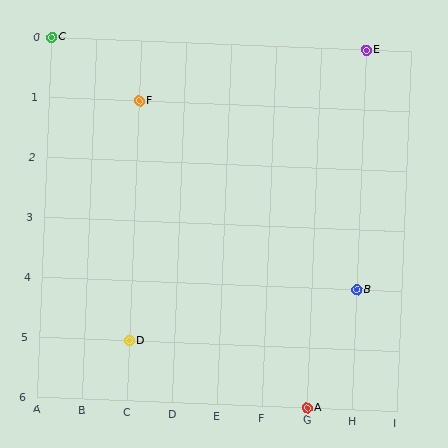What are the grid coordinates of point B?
Point B is at grid coordinates (H, 4).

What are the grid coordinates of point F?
Point F is at grid coordinates (C, 1).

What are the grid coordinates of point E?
Point E is at grid coordinates (H, 0).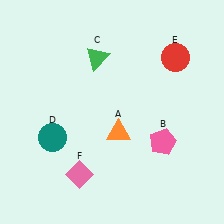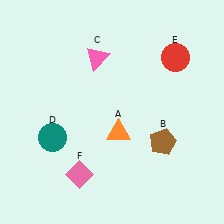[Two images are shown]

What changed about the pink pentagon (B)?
In Image 1, B is pink. In Image 2, it changed to brown.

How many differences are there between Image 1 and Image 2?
There are 2 differences between the two images.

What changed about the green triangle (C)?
In Image 1, C is green. In Image 2, it changed to pink.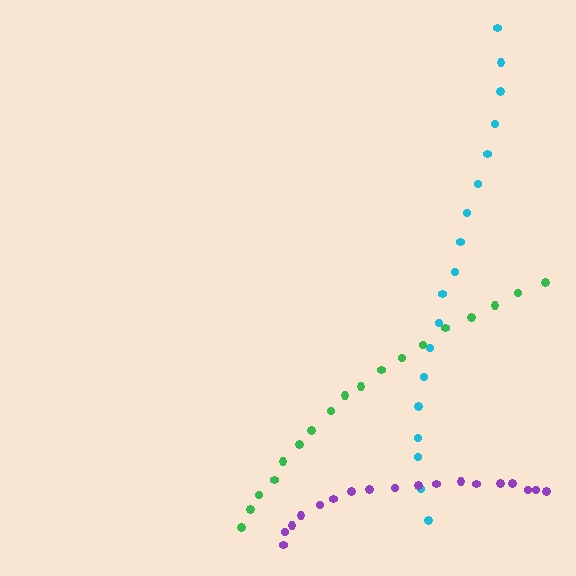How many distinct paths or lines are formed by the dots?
There are 3 distinct paths.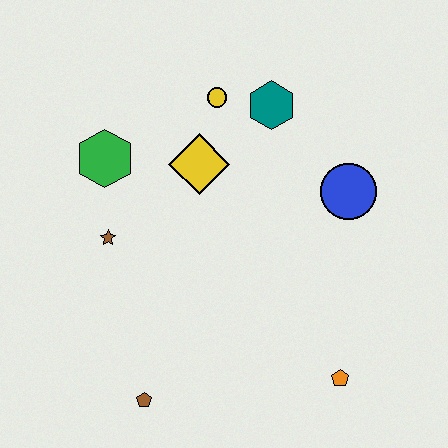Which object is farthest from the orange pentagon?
The green hexagon is farthest from the orange pentagon.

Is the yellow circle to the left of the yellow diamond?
No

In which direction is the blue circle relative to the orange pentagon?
The blue circle is above the orange pentagon.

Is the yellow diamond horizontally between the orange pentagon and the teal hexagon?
No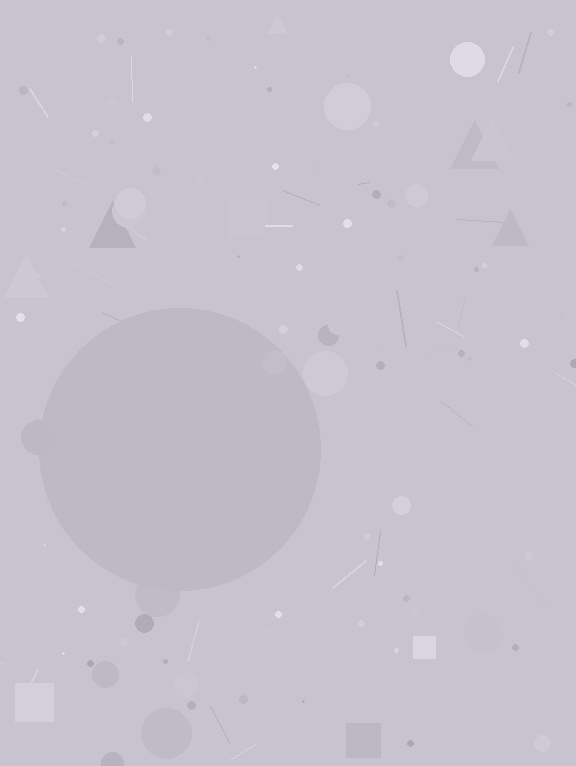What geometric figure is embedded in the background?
A circle is embedded in the background.